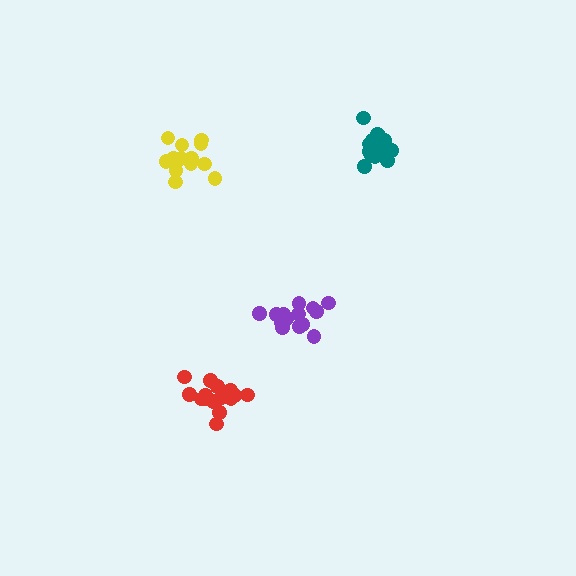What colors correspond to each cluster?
The clusters are colored: red, yellow, teal, purple.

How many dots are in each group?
Group 1: 15 dots, Group 2: 13 dots, Group 3: 14 dots, Group 4: 14 dots (56 total).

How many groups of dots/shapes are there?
There are 4 groups.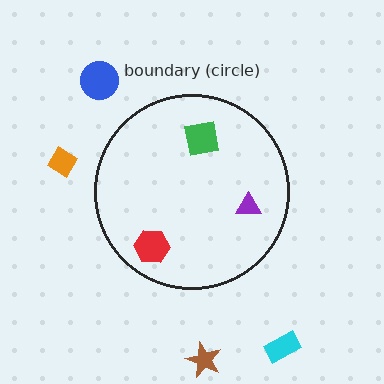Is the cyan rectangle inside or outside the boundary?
Outside.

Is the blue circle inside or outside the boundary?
Outside.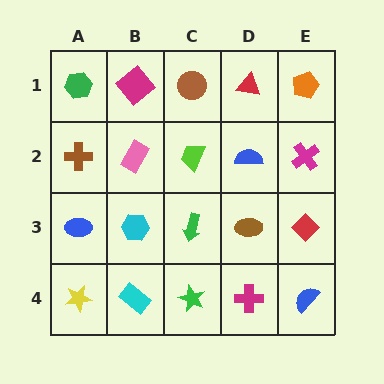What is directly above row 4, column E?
A red diamond.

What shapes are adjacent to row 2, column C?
A brown circle (row 1, column C), a green arrow (row 3, column C), a pink rectangle (row 2, column B), a blue semicircle (row 2, column D).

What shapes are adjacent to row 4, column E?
A red diamond (row 3, column E), a magenta cross (row 4, column D).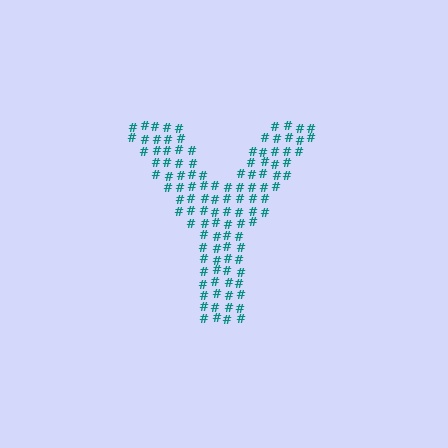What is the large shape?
The large shape is the letter Y.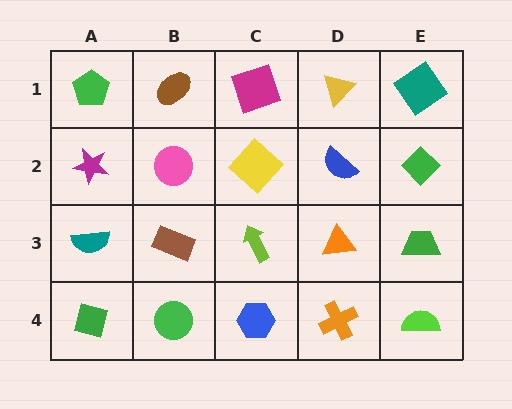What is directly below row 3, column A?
A green diamond.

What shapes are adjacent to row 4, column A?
A teal semicircle (row 3, column A), a green circle (row 4, column B).